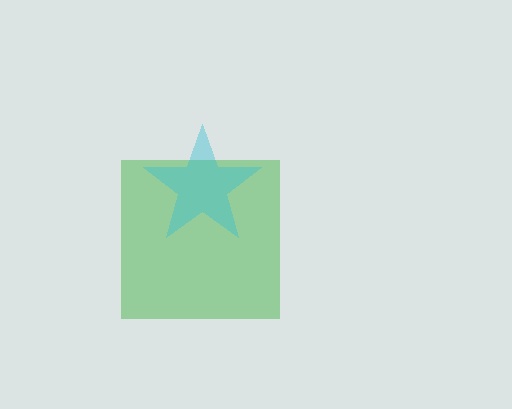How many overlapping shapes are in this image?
There are 2 overlapping shapes in the image.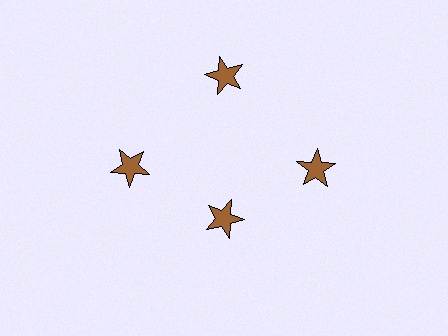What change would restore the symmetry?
The symmetry would be restored by moving it outward, back onto the ring so that all 4 stars sit at equal angles and equal distance from the center.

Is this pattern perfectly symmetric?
No. The 4 brown stars are arranged in a ring, but one element near the 6 o'clock position is pulled inward toward the center, breaking the 4-fold rotational symmetry.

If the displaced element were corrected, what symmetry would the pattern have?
It would have 4-fold rotational symmetry — the pattern would map onto itself every 90 degrees.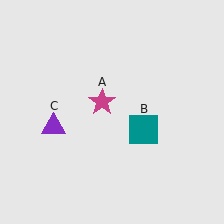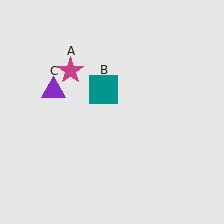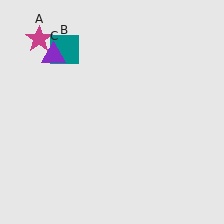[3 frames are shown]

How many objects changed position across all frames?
3 objects changed position: magenta star (object A), teal square (object B), purple triangle (object C).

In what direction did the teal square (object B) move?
The teal square (object B) moved up and to the left.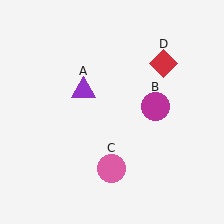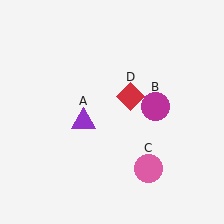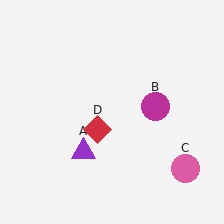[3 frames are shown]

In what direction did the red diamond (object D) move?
The red diamond (object D) moved down and to the left.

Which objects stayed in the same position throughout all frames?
Magenta circle (object B) remained stationary.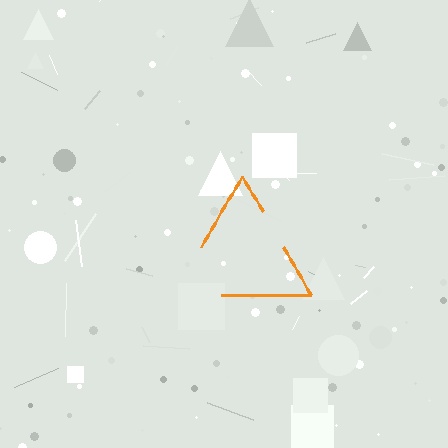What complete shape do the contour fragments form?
The contour fragments form a triangle.